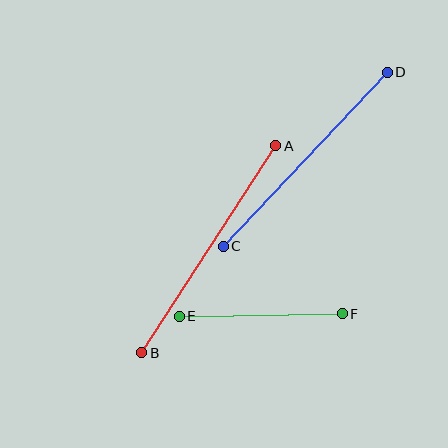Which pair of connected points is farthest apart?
Points A and B are farthest apart.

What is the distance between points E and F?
The distance is approximately 163 pixels.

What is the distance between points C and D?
The distance is approximately 239 pixels.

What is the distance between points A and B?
The distance is approximately 247 pixels.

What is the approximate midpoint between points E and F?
The midpoint is at approximately (261, 315) pixels.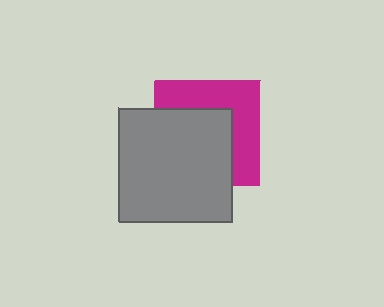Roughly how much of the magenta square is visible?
A small part of it is visible (roughly 44%).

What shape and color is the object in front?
The object in front is a gray square.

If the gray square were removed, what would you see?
You would see the complete magenta square.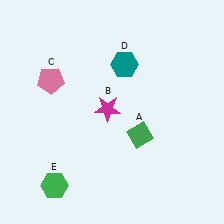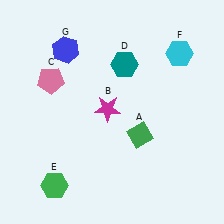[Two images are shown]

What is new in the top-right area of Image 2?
A cyan hexagon (F) was added in the top-right area of Image 2.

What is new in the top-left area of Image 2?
A blue hexagon (G) was added in the top-left area of Image 2.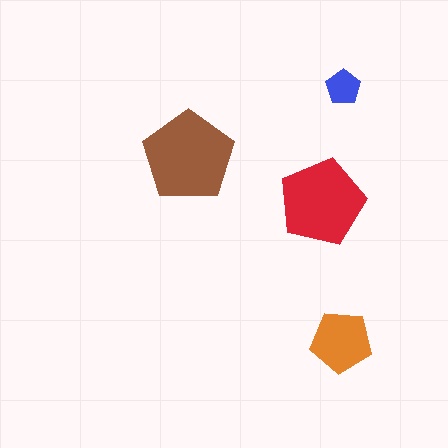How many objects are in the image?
There are 4 objects in the image.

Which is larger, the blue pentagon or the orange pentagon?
The orange one.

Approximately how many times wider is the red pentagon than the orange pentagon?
About 1.5 times wider.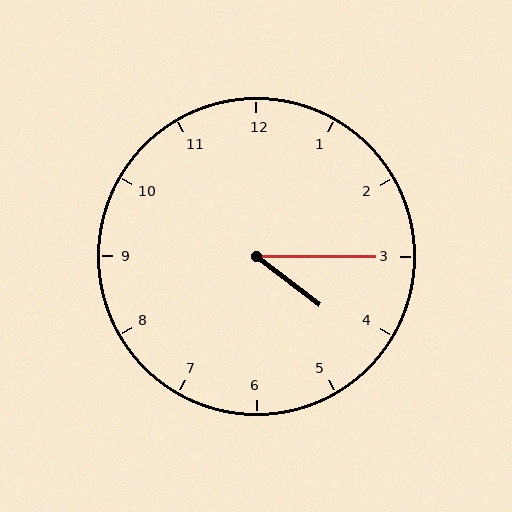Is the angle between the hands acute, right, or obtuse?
It is acute.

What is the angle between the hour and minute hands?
Approximately 38 degrees.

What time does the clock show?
4:15.